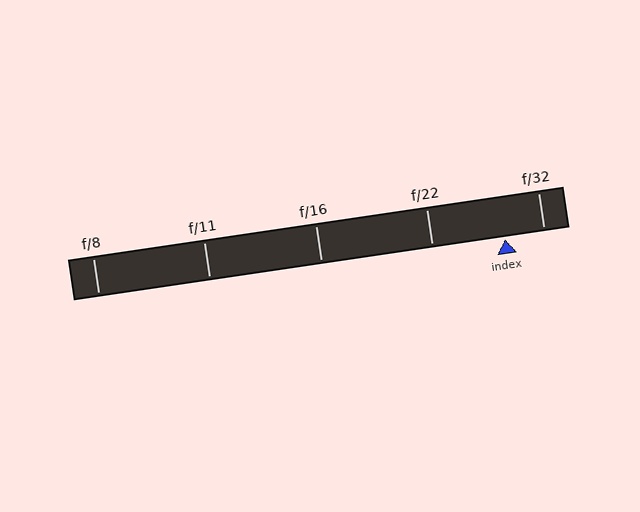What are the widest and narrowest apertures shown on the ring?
The widest aperture shown is f/8 and the narrowest is f/32.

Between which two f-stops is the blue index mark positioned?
The index mark is between f/22 and f/32.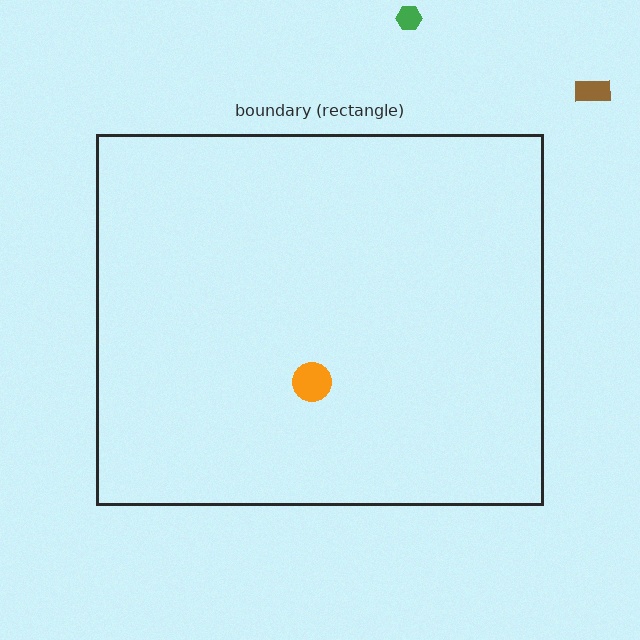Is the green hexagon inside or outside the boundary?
Outside.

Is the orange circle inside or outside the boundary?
Inside.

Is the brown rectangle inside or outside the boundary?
Outside.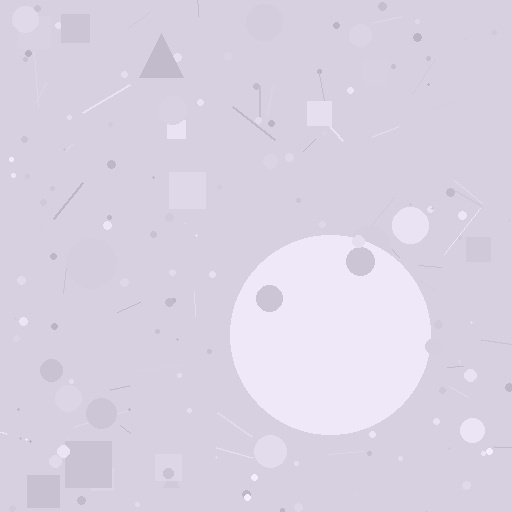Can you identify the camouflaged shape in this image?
The camouflaged shape is a circle.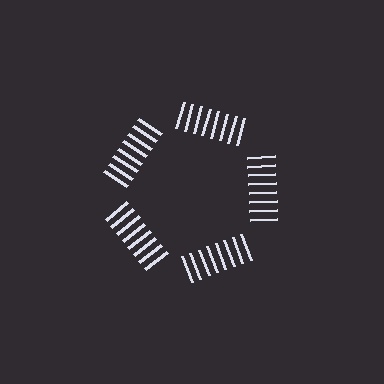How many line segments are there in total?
40 — 8 along each of the 5 edges.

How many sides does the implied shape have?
5 sides — the line-ends trace a pentagon.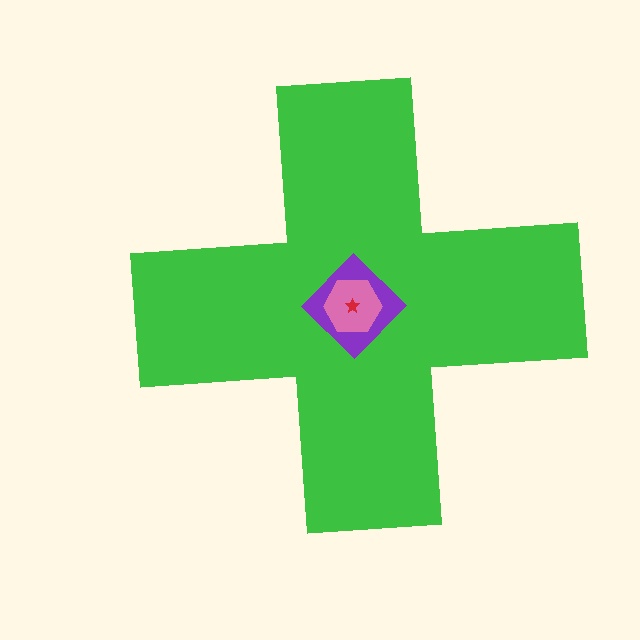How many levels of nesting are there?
4.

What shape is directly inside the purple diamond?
The pink hexagon.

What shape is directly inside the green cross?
The purple diamond.